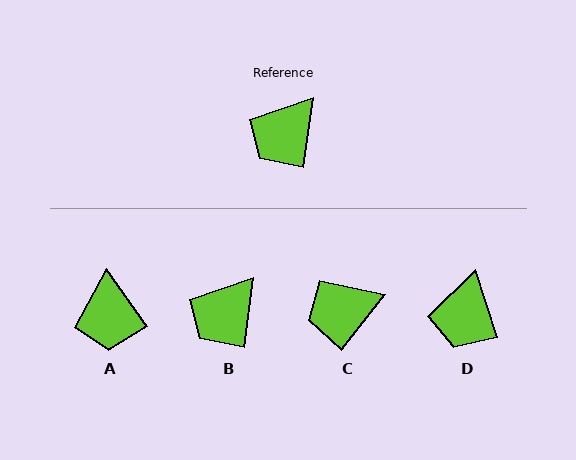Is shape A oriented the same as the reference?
No, it is off by about 43 degrees.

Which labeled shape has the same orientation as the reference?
B.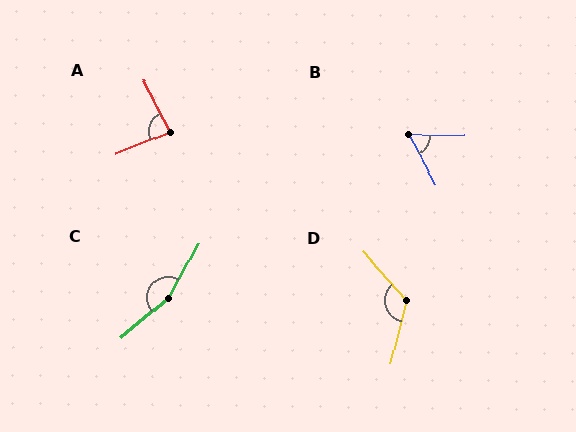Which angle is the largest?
C, at approximately 159 degrees.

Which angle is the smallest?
B, at approximately 62 degrees.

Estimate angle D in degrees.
Approximately 125 degrees.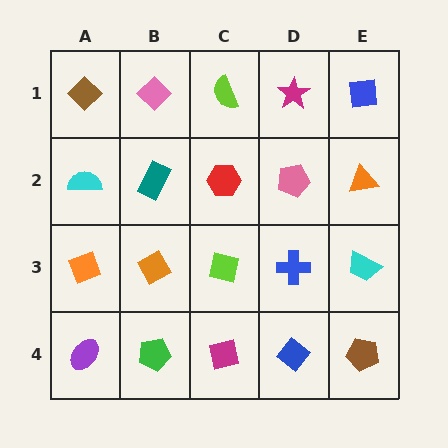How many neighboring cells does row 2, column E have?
3.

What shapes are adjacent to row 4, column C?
A lime square (row 3, column C), a green pentagon (row 4, column B), a blue diamond (row 4, column D).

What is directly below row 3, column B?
A green pentagon.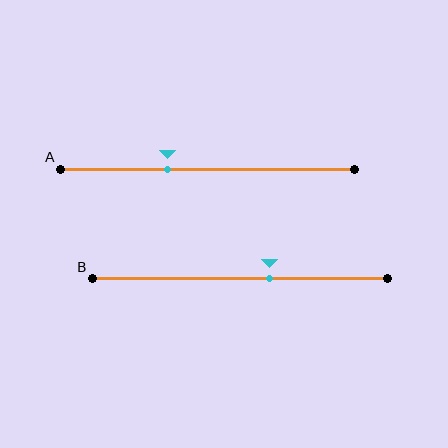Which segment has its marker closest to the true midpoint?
Segment B has its marker closest to the true midpoint.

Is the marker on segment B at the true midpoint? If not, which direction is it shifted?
No, the marker on segment B is shifted to the right by about 10% of the segment length.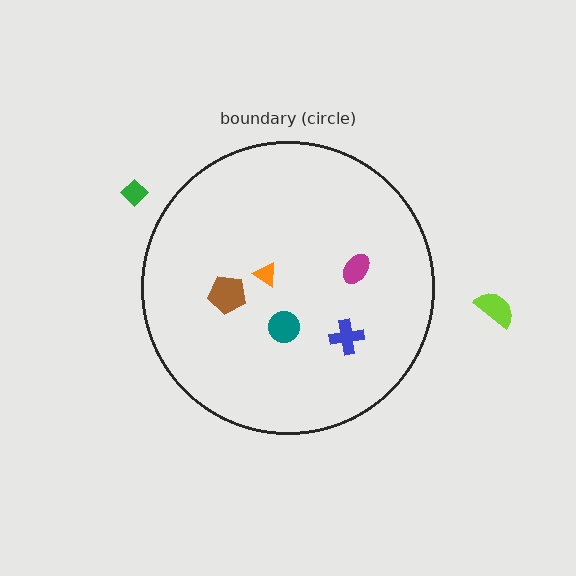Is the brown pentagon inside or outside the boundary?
Inside.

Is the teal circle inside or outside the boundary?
Inside.